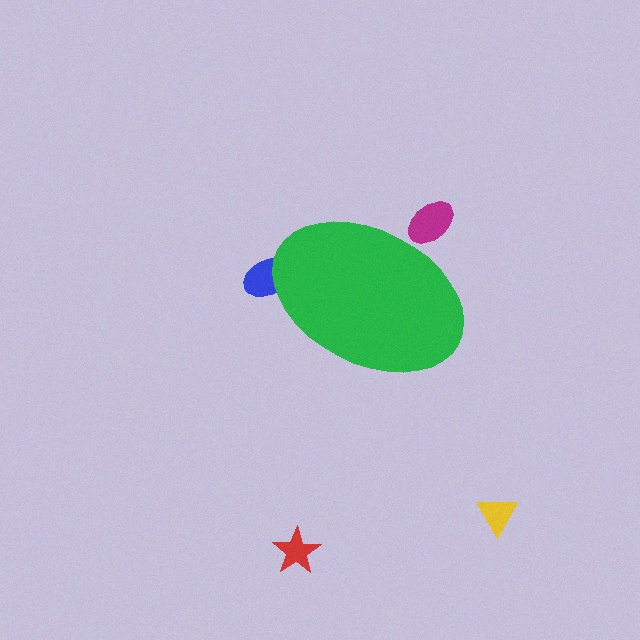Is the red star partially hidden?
No, the red star is fully visible.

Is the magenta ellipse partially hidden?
Yes, the magenta ellipse is partially hidden behind the green ellipse.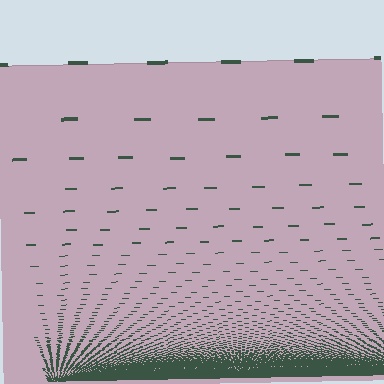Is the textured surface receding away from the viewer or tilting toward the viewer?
The surface appears to tilt toward the viewer. Texture elements get larger and sparser toward the top.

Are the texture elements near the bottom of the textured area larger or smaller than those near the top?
Smaller. The gradient is inverted — elements near the bottom are smaller and denser.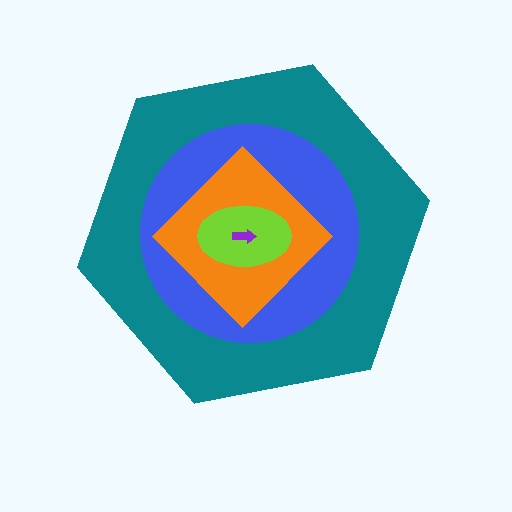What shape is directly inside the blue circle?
The orange diamond.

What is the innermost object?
The purple arrow.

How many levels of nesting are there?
5.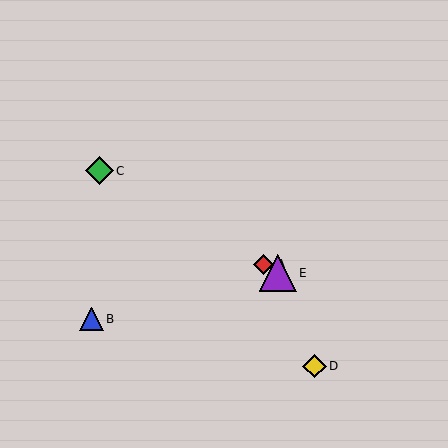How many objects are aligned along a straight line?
3 objects (A, C, E) are aligned along a straight line.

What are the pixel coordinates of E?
Object E is at (278, 273).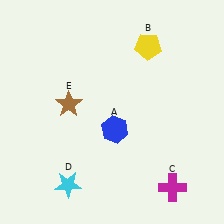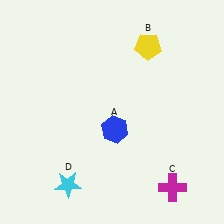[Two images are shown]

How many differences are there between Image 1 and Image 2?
There is 1 difference between the two images.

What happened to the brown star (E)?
The brown star (E) was removed in Image 2. It was in the top-left area of Image 1.